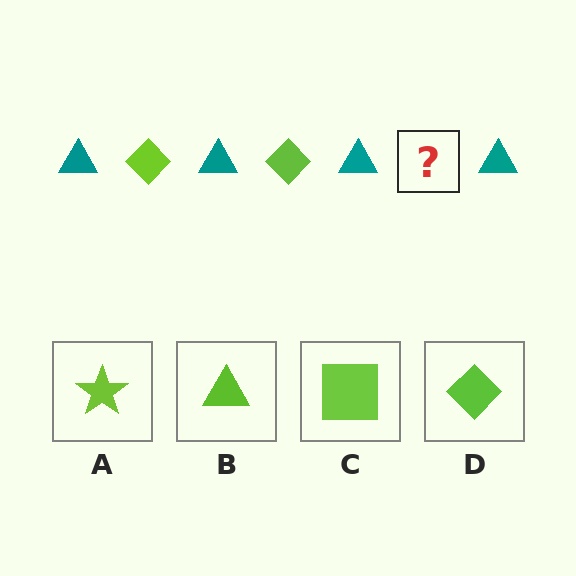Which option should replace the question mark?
Option D.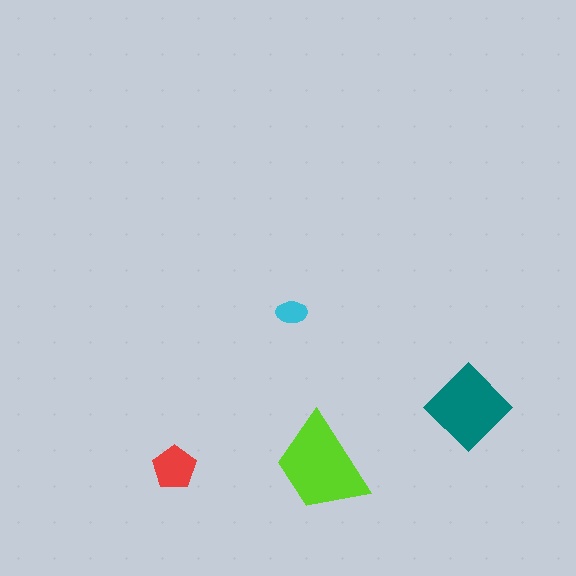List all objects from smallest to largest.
The cyan ellipse, the red pentagon, the teal diamond, the lime trapezoid.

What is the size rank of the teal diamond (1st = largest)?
2nd.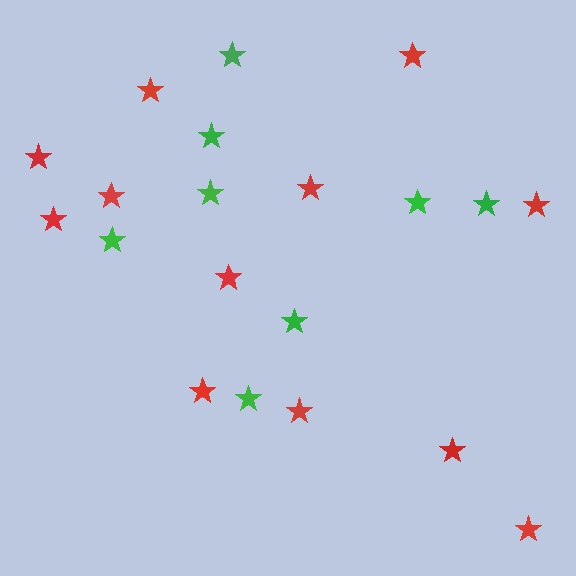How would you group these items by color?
There are 2 groups: one group of red stars (12) and one group of green stars (8).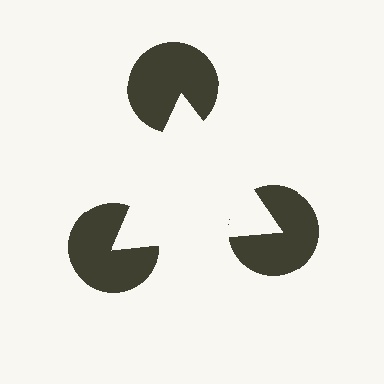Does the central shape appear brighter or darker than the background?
It typically appears slightly brighter than the background, even though no actual brightness change is drawn.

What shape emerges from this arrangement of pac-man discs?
An illusory triangle — its edges are inferred from the aligned wedge cuts in the pac-man discs, not physically drawn.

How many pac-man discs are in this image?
There are 3 — one at each vertex of the illusory triangle.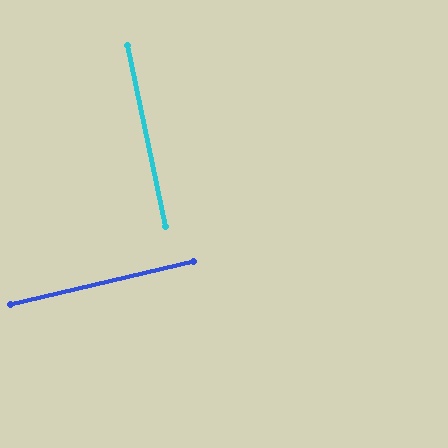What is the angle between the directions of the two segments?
Approximately 88 degrees.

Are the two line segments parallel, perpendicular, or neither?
Perpendicular — they meet at approximately 88°.